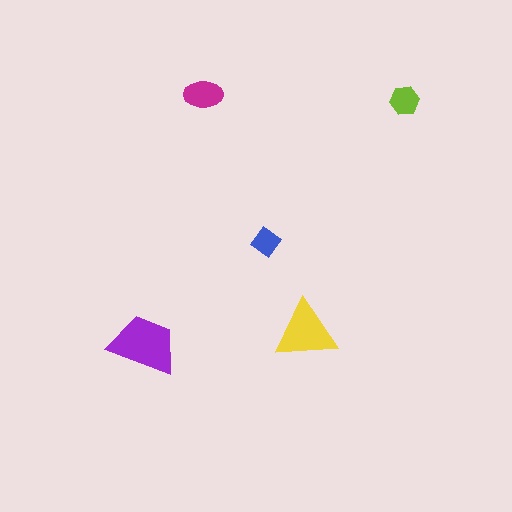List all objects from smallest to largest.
The blue diamond, the lime hexagon, the magenta ellipse, the yellow triangle, the purple trapezoid.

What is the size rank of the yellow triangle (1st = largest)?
2nd.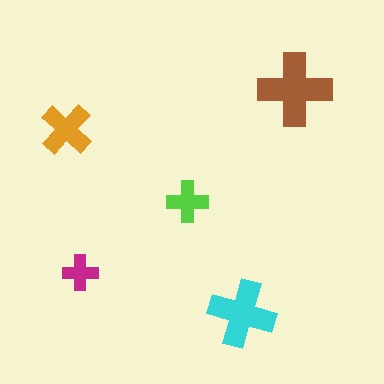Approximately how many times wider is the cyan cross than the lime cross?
About 1.5 times wider.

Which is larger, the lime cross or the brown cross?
The brown one.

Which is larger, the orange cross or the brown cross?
The brown one.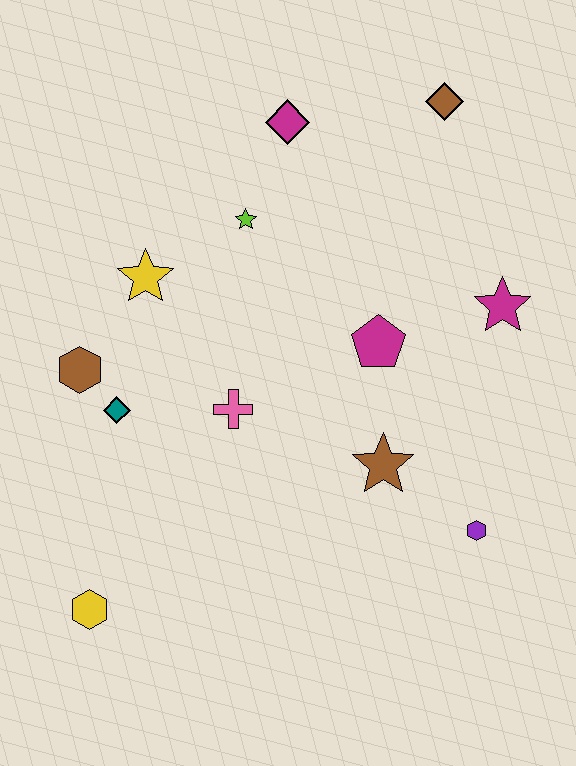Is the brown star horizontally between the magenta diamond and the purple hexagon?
Yes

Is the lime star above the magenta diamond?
No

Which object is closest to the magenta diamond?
The lime star is closest to the magenta diamond.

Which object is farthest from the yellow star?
The purple hexagon is farthest from the yellow star.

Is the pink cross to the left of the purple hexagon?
Yes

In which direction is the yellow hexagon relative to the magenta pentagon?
The yellow hexagon is to the left of the magenta pentagon.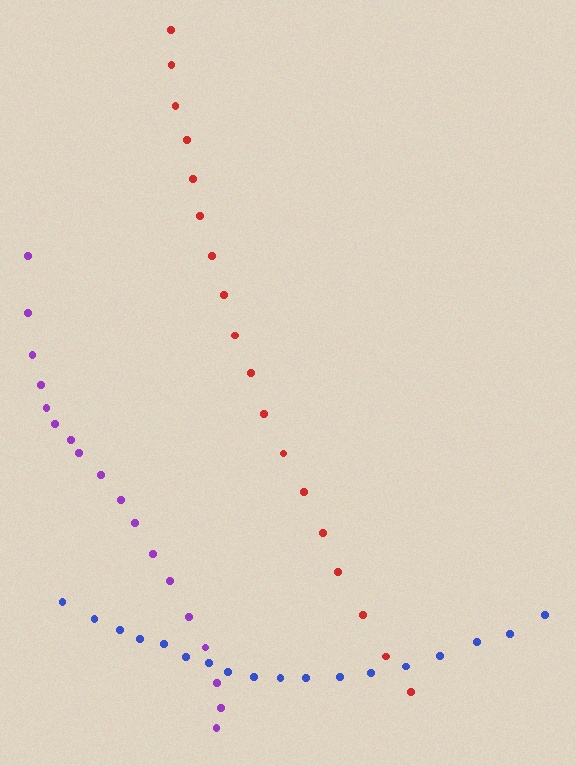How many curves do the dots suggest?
There are 3 distinct paths.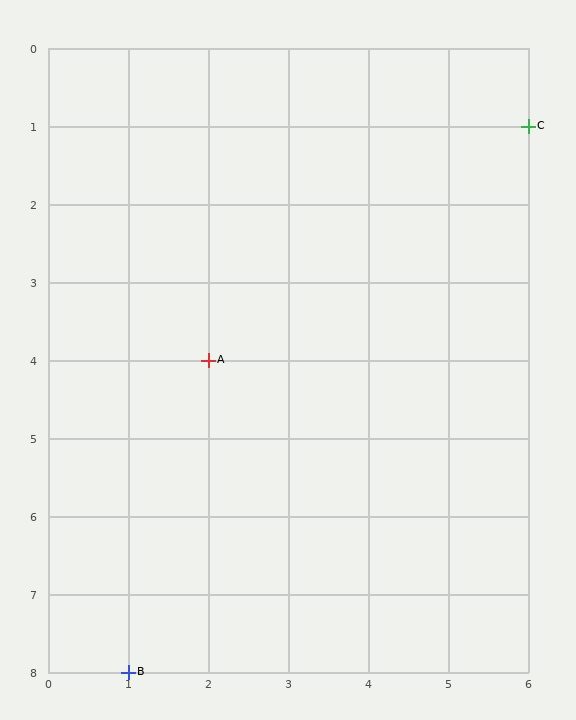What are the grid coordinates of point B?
Point B is at grid coordinates (1, 8).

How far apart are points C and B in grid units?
Points C and B are 5 columns and 7 rows apart (about 8.6 grid units diagonally).